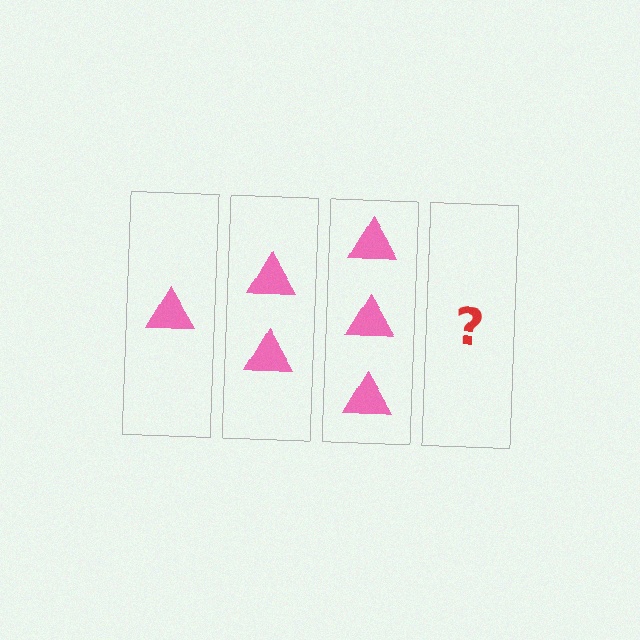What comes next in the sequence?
The next element should be 4 triangles.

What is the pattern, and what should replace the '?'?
The pattern is that each step adds one more triangle. The '?' should be 4 triangles.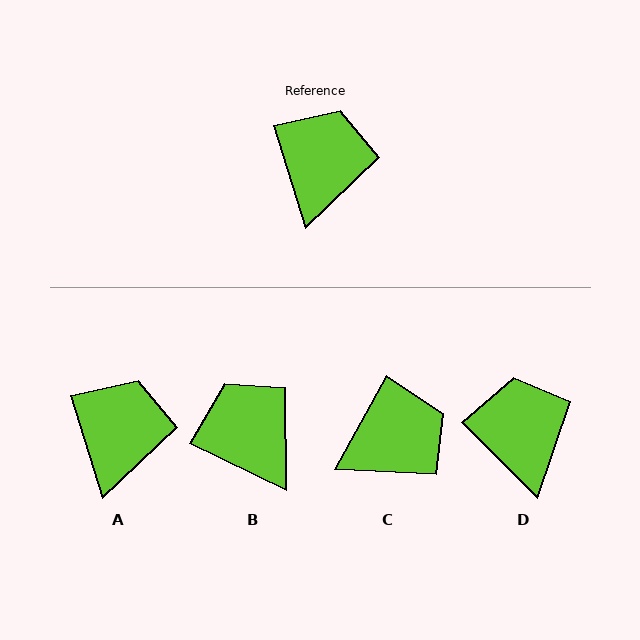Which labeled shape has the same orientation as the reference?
A.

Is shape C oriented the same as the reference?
No, it is off by about 46 degrees.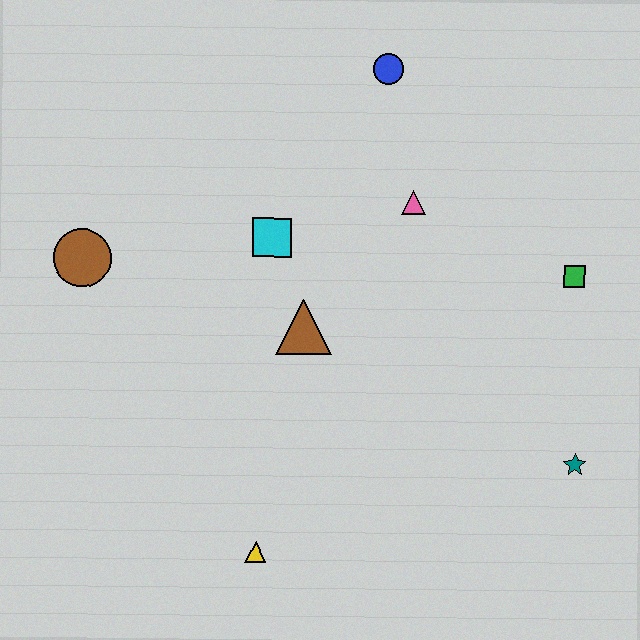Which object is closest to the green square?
The pink triangle is closest to the green square.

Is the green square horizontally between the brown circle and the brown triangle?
No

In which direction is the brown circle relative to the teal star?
The brown circle is to the left of the teal star.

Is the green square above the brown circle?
No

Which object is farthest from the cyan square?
The teal star is farthest from the cyan square.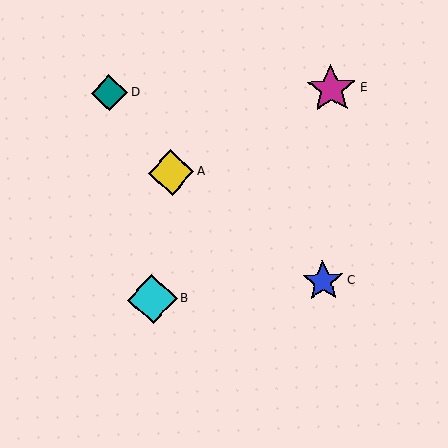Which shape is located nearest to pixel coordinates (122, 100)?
The teal diamond (labeled D) at (109, 93) is nearest to that location.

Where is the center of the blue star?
The center of the blue star is at (323, 281).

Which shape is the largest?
The magenta star (labeled E) is the largest.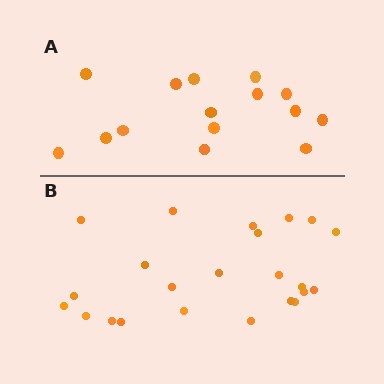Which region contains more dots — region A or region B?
Region B (the bottom region) has more dots.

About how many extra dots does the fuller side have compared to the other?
Region B has roughly 8 or so more dots than region A.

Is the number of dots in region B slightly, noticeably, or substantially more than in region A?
Region B has substantially more. The ratio is roughly 1.5 to 1.